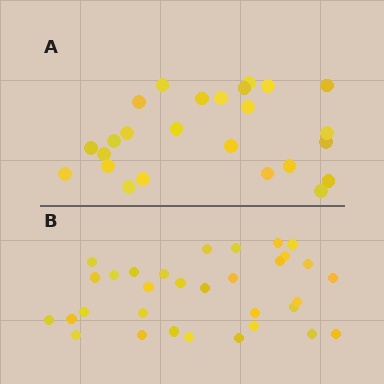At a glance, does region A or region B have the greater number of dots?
Region B (the bottom region) has more dots.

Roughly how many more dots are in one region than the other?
Region B has roughly 8 or so more dots than region A.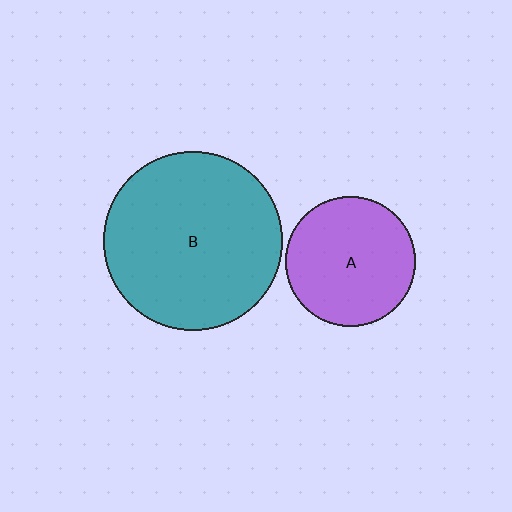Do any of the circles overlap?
No, none of the circles overlap.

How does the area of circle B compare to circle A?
Approximately 1.9 times.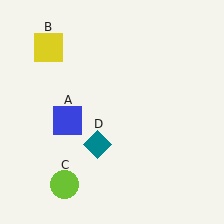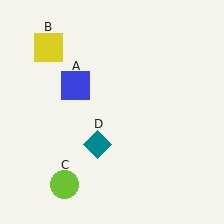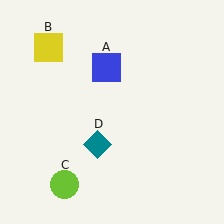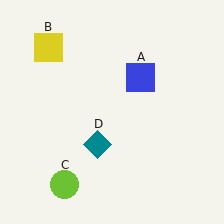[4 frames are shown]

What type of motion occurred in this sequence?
The blue square (object A) rotated clockwise around the center of the scene.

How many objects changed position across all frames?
1 object changed position: blue square (object A).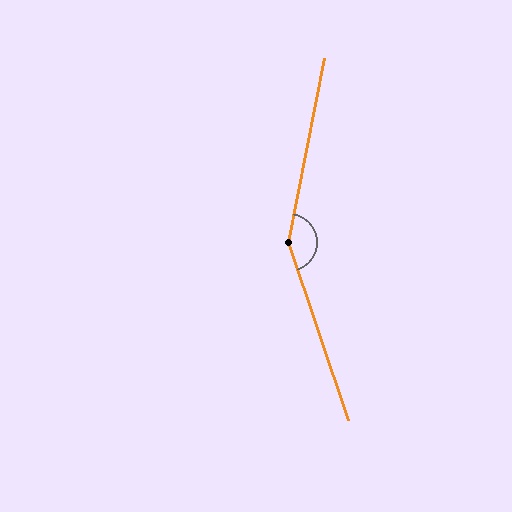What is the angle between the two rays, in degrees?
Approximately 150 degrees.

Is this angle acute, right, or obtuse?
It is obtuse.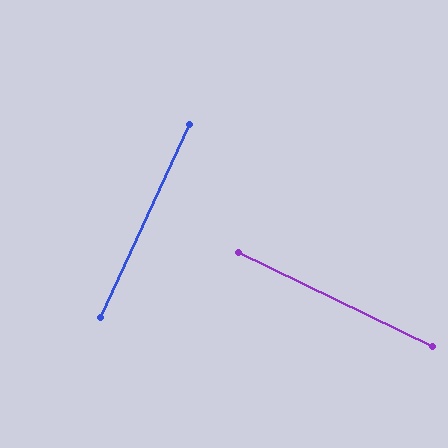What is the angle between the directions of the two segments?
Approximately 89 degrees.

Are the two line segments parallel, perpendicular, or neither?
Perpendicular — they meet at approximately 89°.